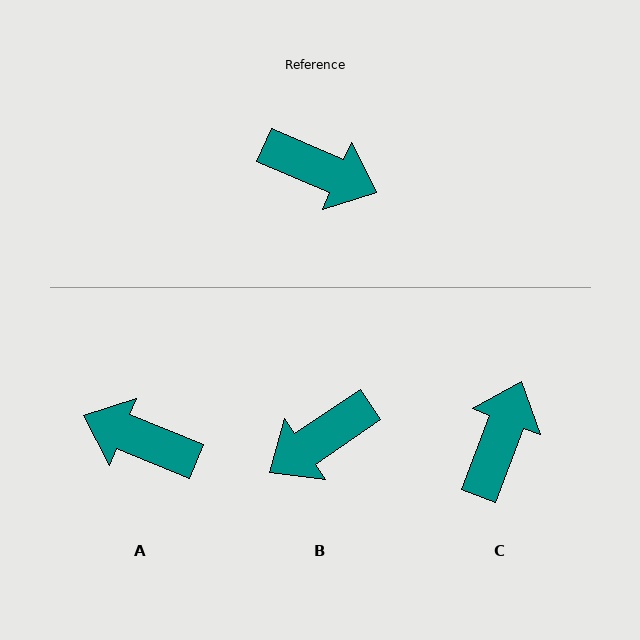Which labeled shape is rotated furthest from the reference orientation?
A, about 179 degrees away.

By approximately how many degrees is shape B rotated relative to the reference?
Approximately 123 degrees clockwise.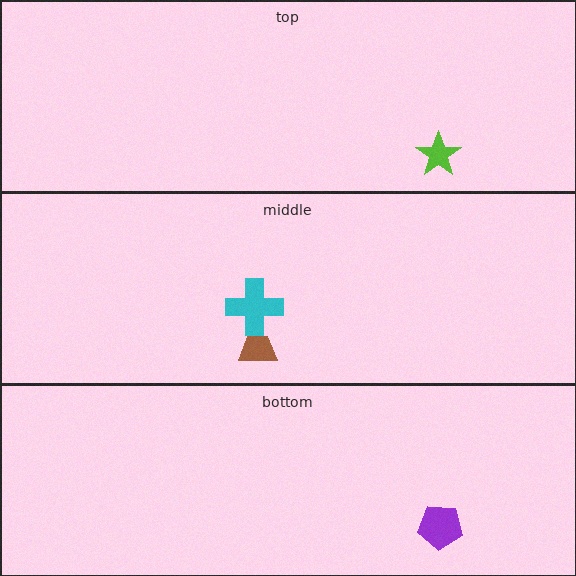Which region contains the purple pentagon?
The bottom region.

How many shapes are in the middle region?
2.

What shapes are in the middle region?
The cyan cross, the brown trapezoid.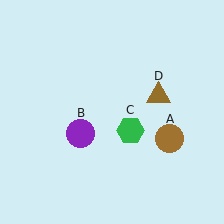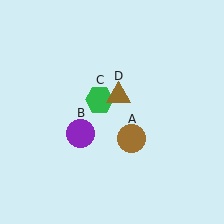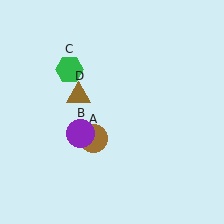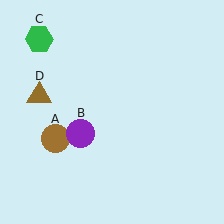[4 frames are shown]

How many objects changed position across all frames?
3 objects changed position: brown circle (object A), green hexagon (object C), brown triangle (object D).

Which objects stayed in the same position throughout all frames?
Purple circle (object B) remained stationary.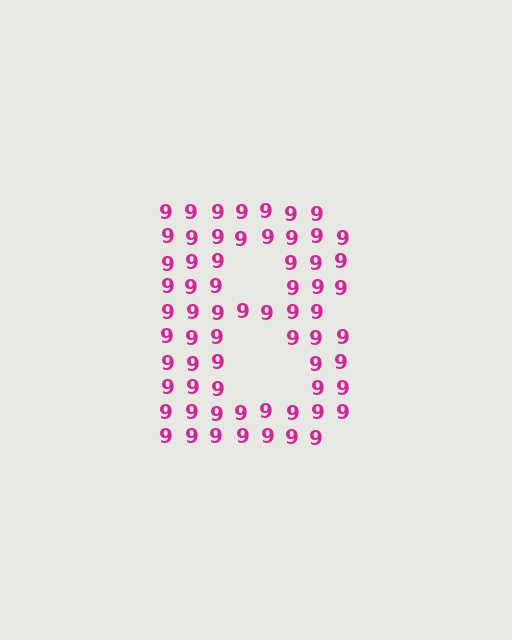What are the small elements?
The small elements are digit 9's.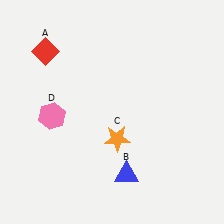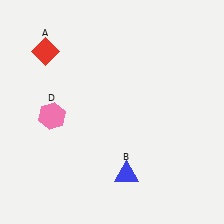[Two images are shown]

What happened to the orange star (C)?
The orange star (C) was removed in Image 2. It was in the bottom-right area of Image 1.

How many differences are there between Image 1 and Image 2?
There is 1 difference between the two images.